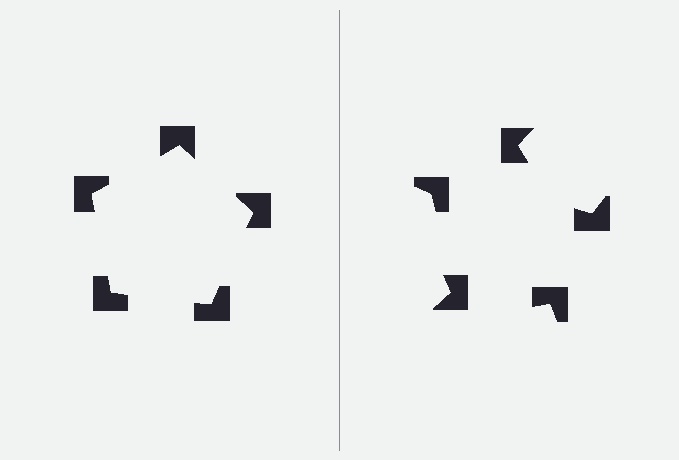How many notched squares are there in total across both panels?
10 — 5 on each side.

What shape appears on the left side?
An illusory pentagon.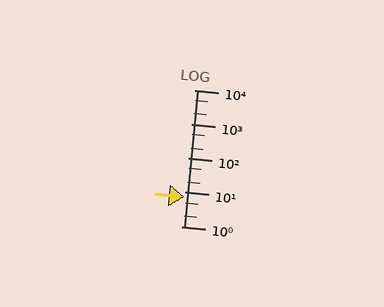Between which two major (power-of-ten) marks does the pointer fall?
The pointer is between 1 and 10.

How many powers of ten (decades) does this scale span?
The scale spans 4 decades, from 1 to 10000.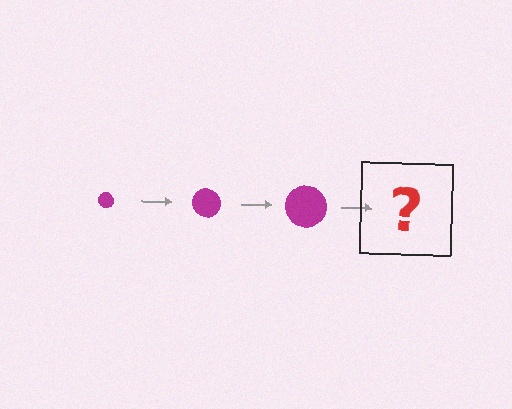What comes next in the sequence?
The next element should be a magenta circle, larger than the previous one.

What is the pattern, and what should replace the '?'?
The pattern is that the circle gets progressively larger each step. The '?' should be a magenta circle, larger than the previous one.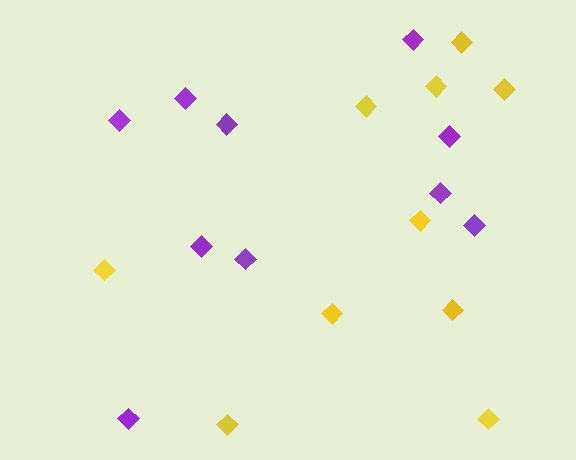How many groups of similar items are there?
There are 2 groups: one group of purple diamonds (10) and one group of yellow diamonds (10).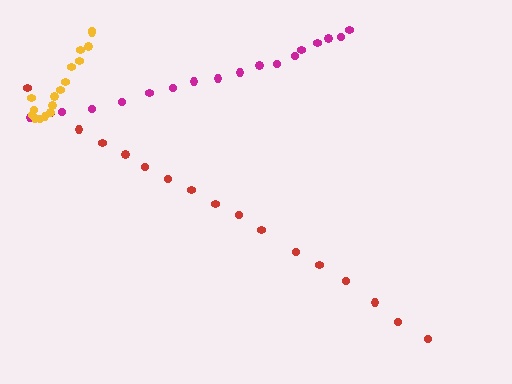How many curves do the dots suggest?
There are 3 distinct paths.